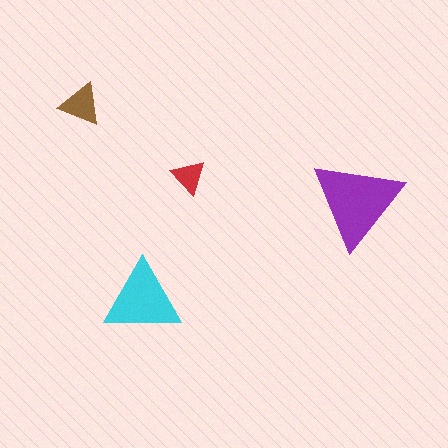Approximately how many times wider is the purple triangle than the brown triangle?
About 2 times wider.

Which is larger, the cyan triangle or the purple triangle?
The purple one.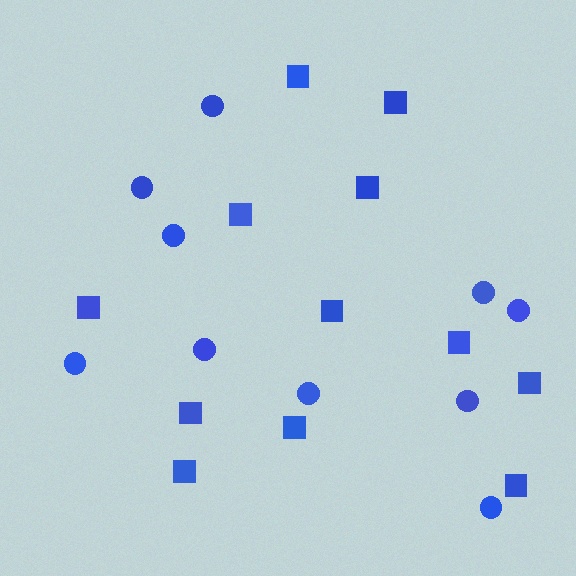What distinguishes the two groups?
There are 2 groups: one group of squares (12) and one group of circles (10).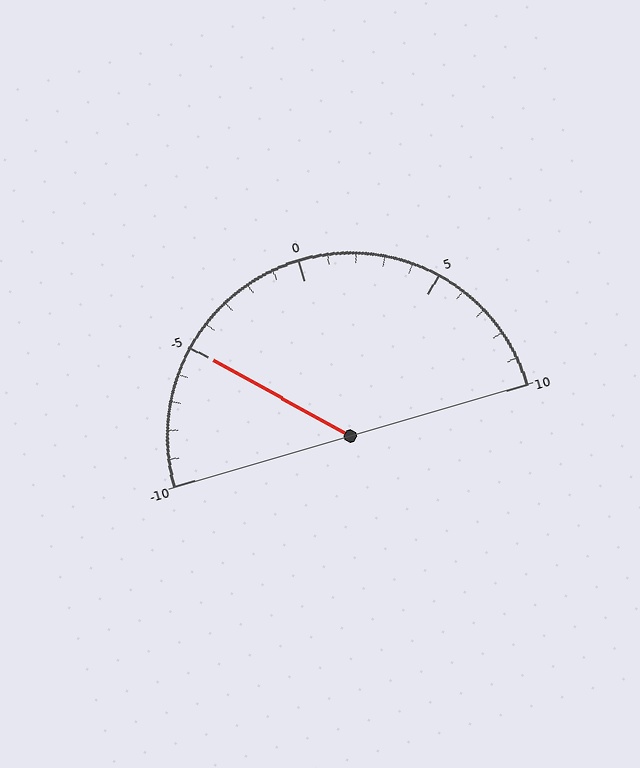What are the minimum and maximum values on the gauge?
The gauge ranges from -10 to 10.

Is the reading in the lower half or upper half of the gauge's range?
The reading is in the lower half of the range (-10 to 10).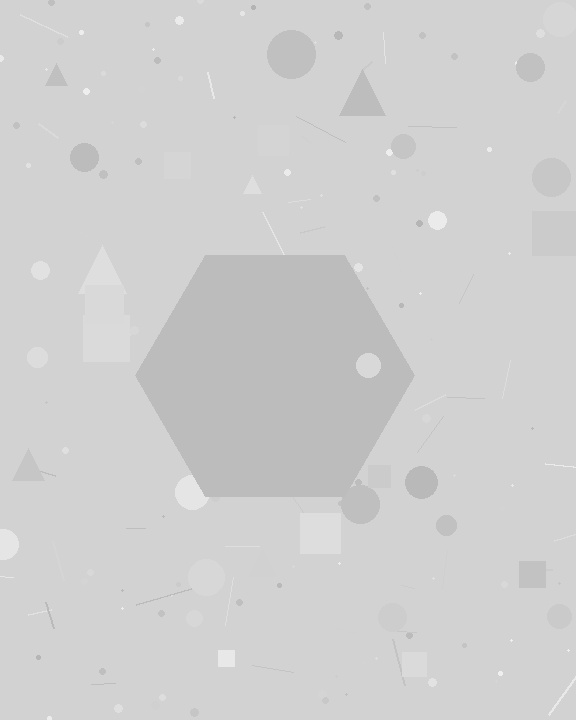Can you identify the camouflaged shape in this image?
The camouflaged shape is a hexagon.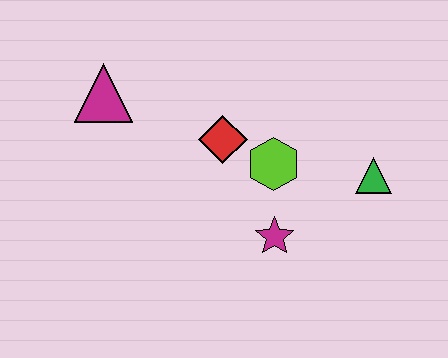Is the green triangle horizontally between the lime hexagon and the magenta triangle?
No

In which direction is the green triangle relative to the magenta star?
The green triangle is to the right of the magenta star.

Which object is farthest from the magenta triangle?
The green triangle is farthest from the magenta triangle.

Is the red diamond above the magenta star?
Yes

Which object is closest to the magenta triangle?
The red diamond is closest to the magenta triangle.